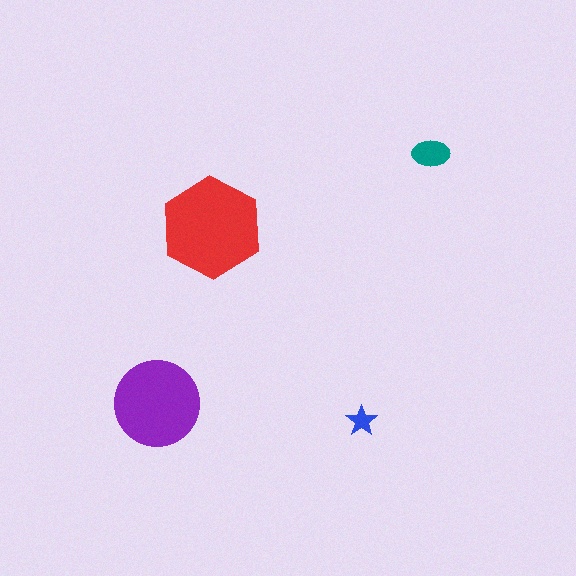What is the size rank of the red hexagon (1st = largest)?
1st.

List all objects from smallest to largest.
The blue star, the teal ellipse, the purple circle, the red hexagon.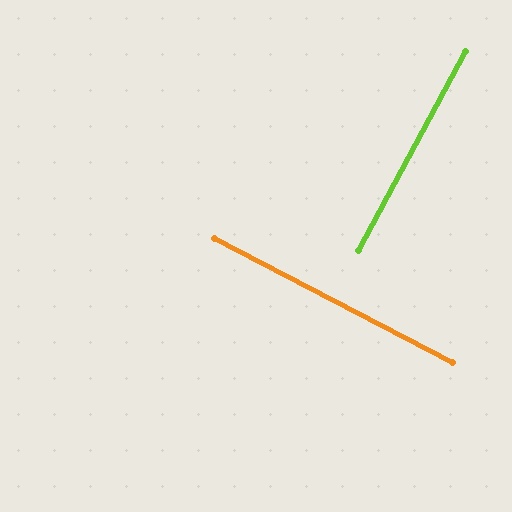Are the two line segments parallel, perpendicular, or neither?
Perpendicular — they meet at approximately 89°.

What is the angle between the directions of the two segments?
Approximately 89 degrees.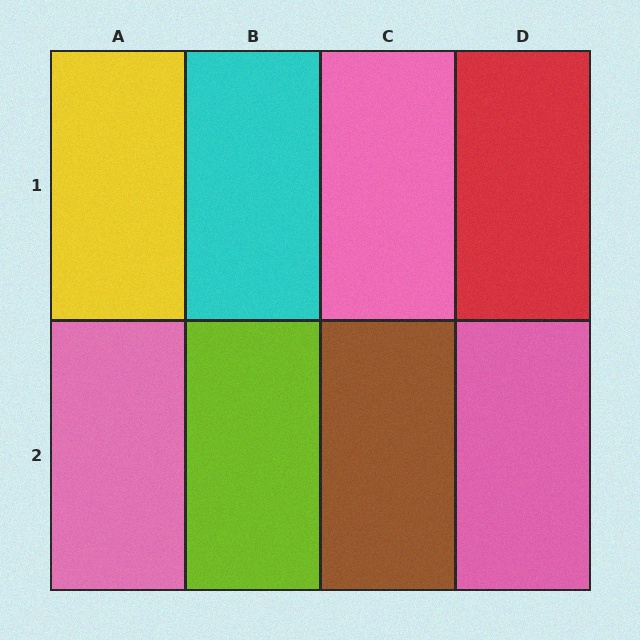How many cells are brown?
1 cell is brown.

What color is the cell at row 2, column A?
Pink.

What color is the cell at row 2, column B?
Lime.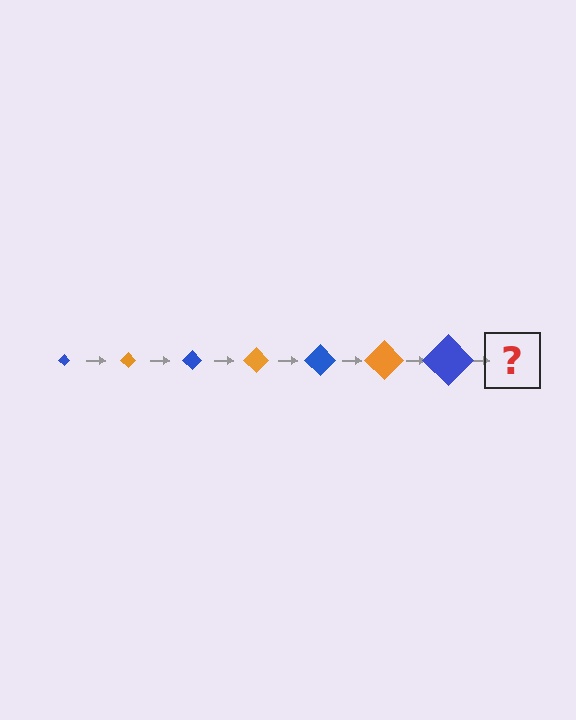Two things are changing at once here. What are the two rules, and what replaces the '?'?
The two rules are that the diamond grows larger each step and the color cycles through blue and orange. The '?' should be an orange diamond, larger than the previous one.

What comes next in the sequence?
The next element should be an orange diamond, larger than the previous one.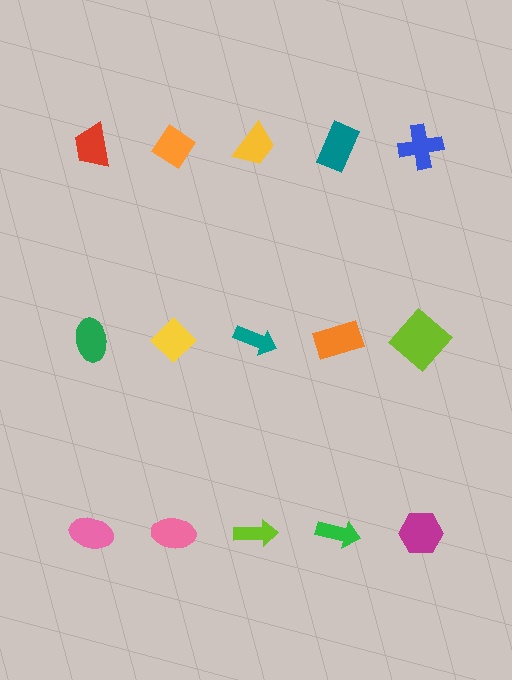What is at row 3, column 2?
A pink ellipse.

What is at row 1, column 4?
A teal rectangle.